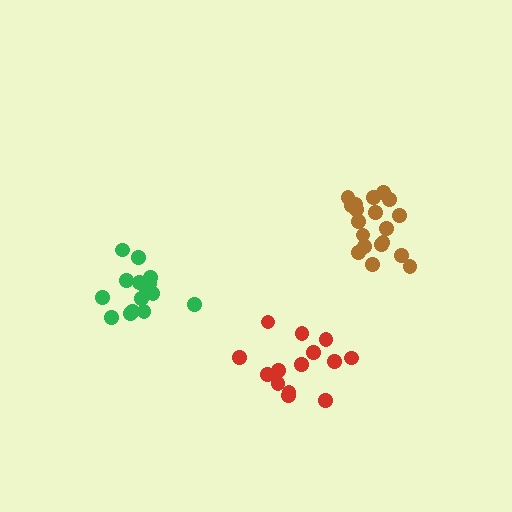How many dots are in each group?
Group 1: 19 dots, Group 2: 14 dots, Group 3: 15 dots (48 total).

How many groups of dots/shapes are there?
There are 3 groups.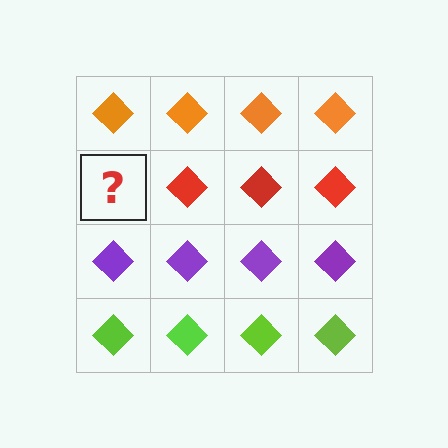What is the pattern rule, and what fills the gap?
The rule is that each row has a consistent color. The gap should be filled with a red diamond.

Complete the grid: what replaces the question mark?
The question mark should be replaced with a red diamond.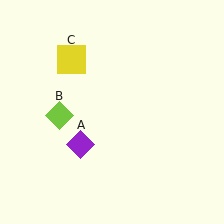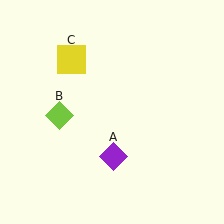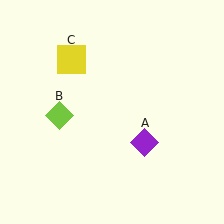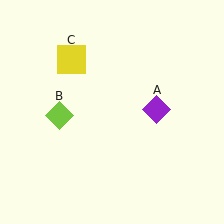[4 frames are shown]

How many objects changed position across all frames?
1 object changed position: purple diamond (object A).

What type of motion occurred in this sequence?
The purple diamond (object A) rotated counterclockwise around the center of the scene.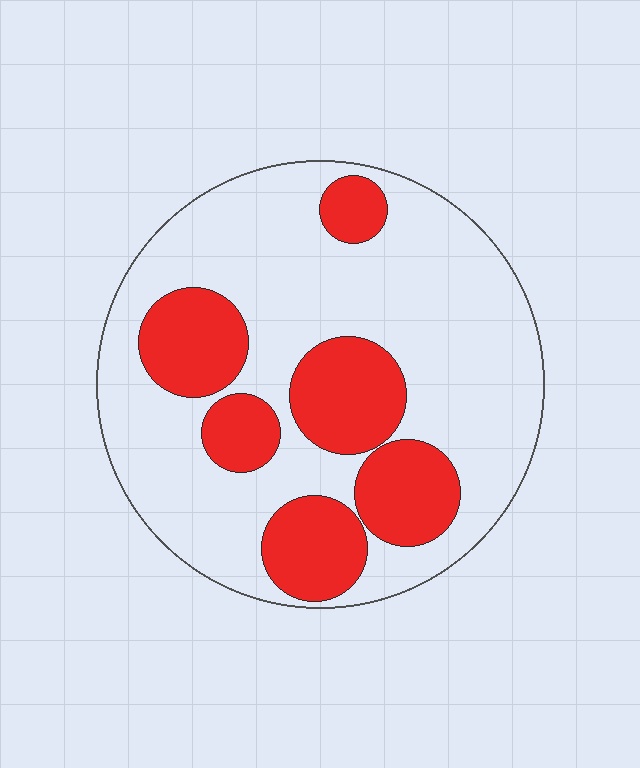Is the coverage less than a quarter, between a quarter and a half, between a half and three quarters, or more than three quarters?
Between a quarter and a half.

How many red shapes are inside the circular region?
6.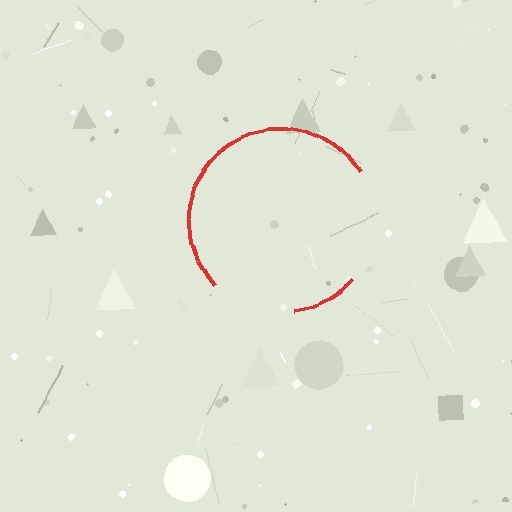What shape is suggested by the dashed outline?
The dashed outline suggests a circle.